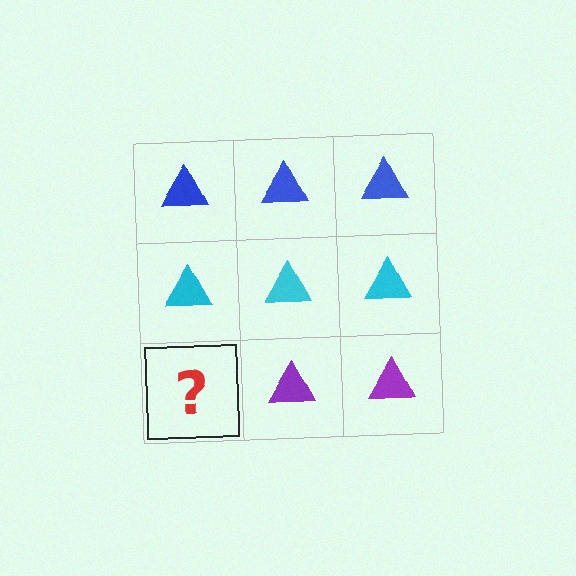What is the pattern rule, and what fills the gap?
The rule is that each row has a consistent color. The gap should be filled with a purple triangle.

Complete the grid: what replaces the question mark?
The question mark should be replaced with a purple triangle.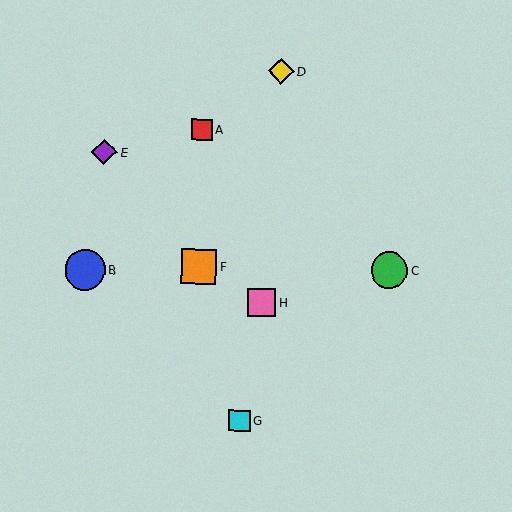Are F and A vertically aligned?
Yes, both are at x≈199.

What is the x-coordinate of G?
Object G is at x≈239.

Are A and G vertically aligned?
No, A is at x≈202 and G is at x≈239.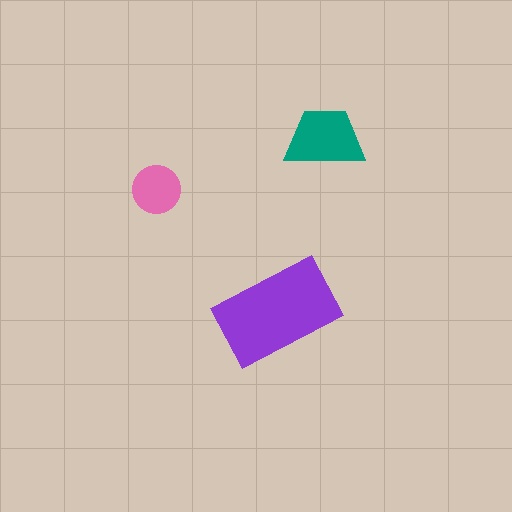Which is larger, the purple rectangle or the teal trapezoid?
The purple rectangle.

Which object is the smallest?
The pink circle.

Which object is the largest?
The purple rectangle.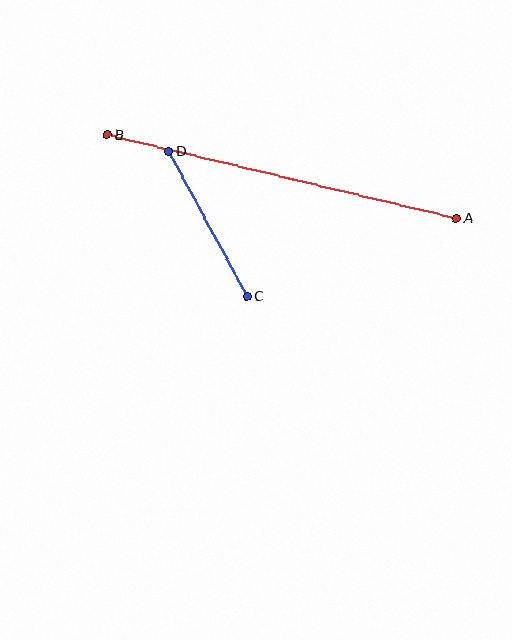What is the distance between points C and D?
The distance is approximately 164 pixels.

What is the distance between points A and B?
The distance is approximately 359 pixels.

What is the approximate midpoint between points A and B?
The midpoint is at approximately (282, 176) pixels.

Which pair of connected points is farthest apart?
Points A and B are farthest apart.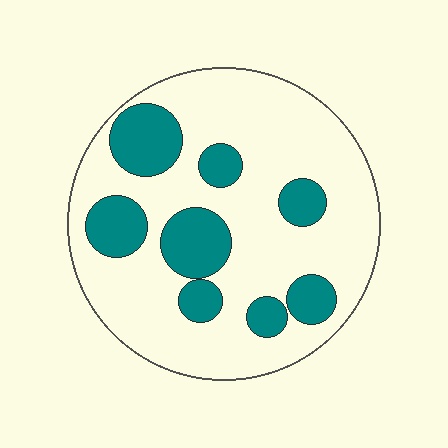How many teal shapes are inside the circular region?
8.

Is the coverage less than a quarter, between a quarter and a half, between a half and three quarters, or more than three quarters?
Between a quarter and a half.